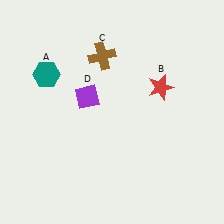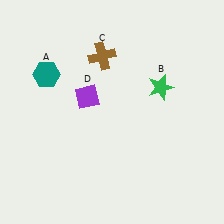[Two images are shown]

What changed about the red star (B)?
In Image 1, B is red. In Image 2, it changed to green.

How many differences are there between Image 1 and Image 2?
There is 1 difference between the two images.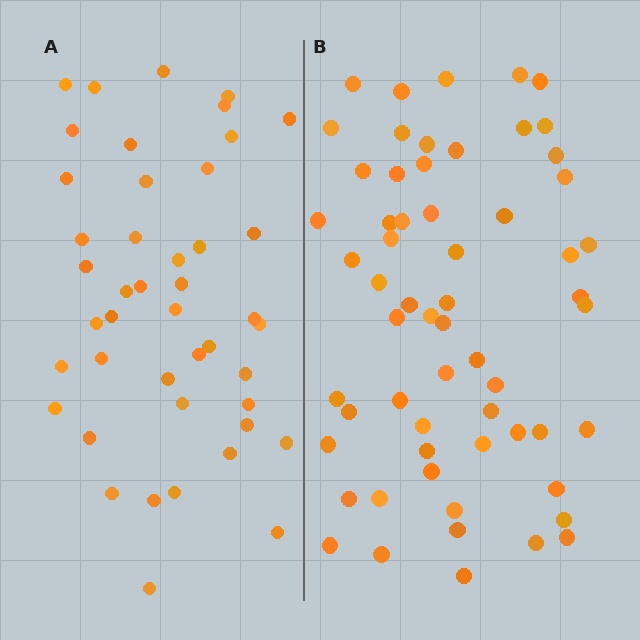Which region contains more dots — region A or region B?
Region B (the right region) has more dots.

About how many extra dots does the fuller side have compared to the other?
Region B has approximately 15 more dots than region A.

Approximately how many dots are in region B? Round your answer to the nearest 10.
About 60 dots.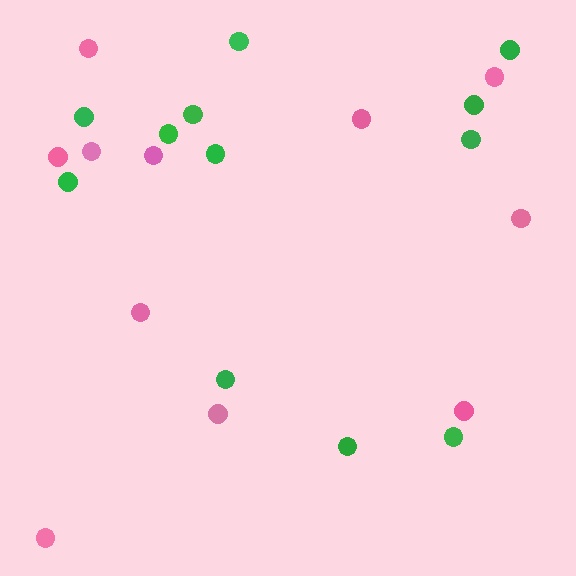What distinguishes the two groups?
There are 2 groups: one group of pink circles (11) and one group of green circles (12).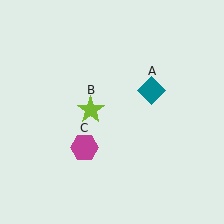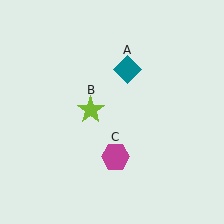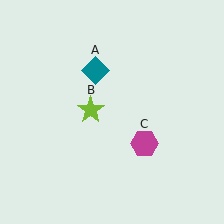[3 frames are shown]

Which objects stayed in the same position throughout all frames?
Lime star (object B) remained stationary.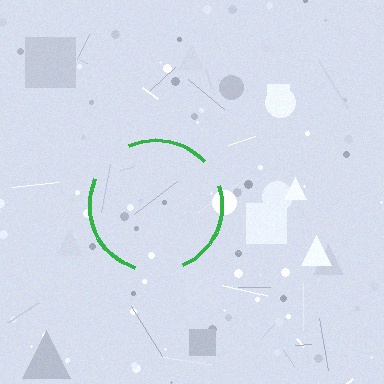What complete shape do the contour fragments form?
The contour fragments form a circle.